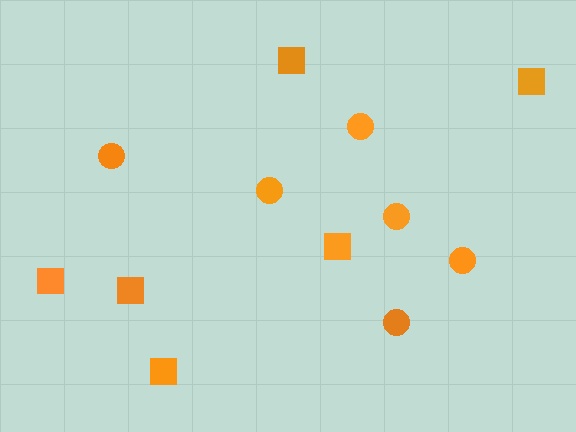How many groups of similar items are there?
There are 2 groups: one group of squares (6) and one group of circles (6).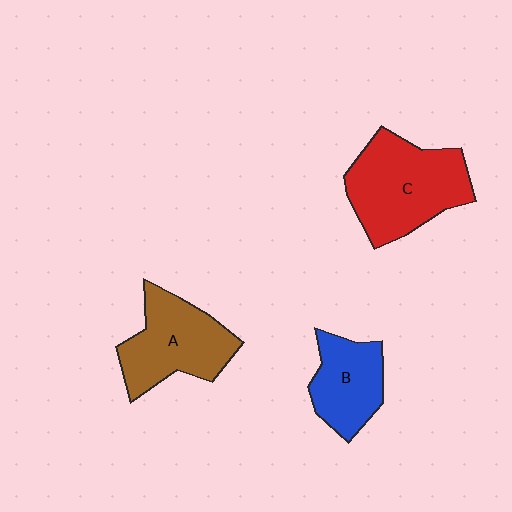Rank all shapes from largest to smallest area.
From largest to smallest: C (red), A (brown), B (blue).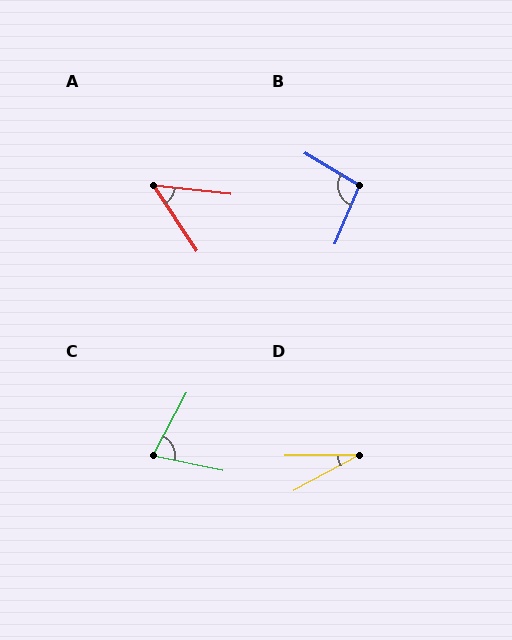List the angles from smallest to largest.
D (28°), A (50°), C (73°), B (98°).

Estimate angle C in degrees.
Approximately 73 degrees.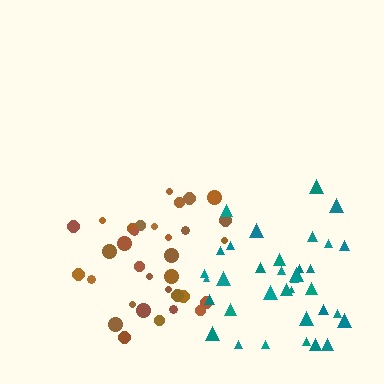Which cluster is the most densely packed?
Teal.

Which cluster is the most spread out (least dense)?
Brown.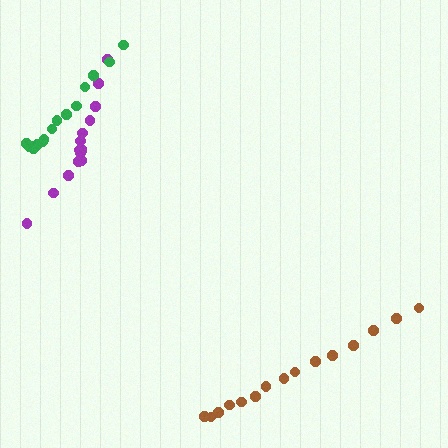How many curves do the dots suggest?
There are 3 distinct paths.